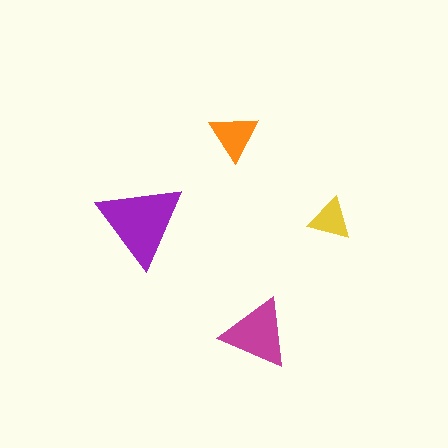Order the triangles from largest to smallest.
the purple one, the magenta one, the orange one, the yellow one.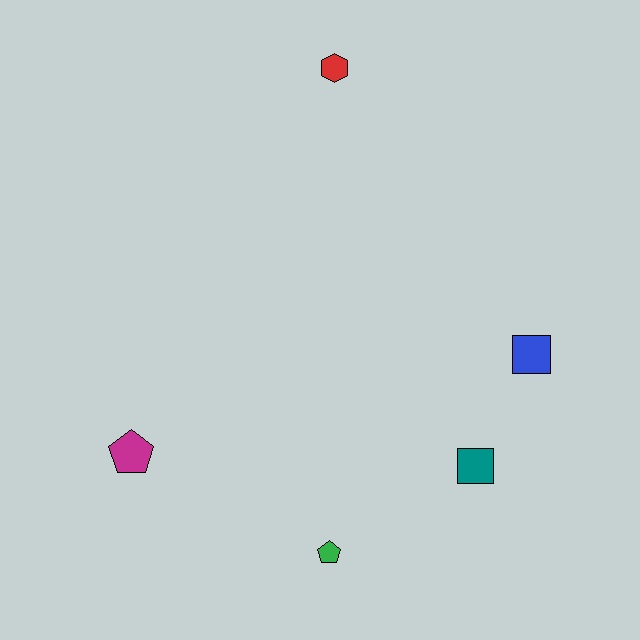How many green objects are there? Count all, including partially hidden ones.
There is 1 green object.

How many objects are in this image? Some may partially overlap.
There are 5 objects.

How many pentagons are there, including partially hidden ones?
There are 2 pentagons.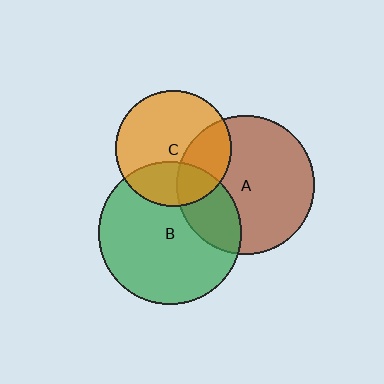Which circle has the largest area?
Circle B (green).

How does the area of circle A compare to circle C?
Approximately 1.4 times.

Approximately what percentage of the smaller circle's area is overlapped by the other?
Approximately 25%.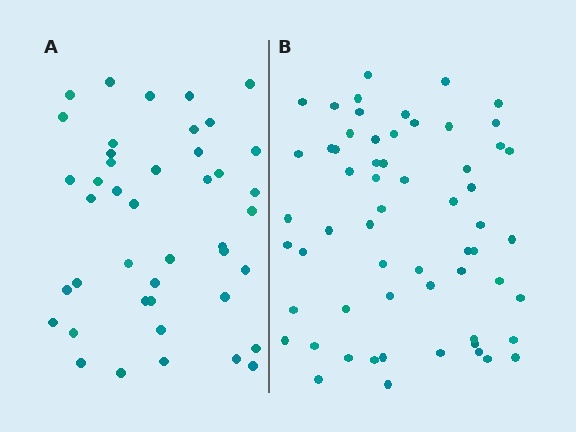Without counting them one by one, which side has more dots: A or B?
Region B (the right region) has more dots.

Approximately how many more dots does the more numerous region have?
Region B has approximately 15 more dots than region A.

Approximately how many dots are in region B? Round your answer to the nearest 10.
About 60 dots.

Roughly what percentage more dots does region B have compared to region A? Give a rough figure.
About 40% more.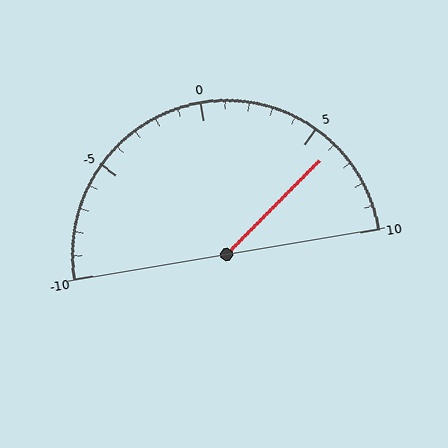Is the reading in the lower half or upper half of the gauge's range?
The reading is in the upper half of the range (-10 to 10).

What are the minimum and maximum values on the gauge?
The gauge ranges from -10 to 10.